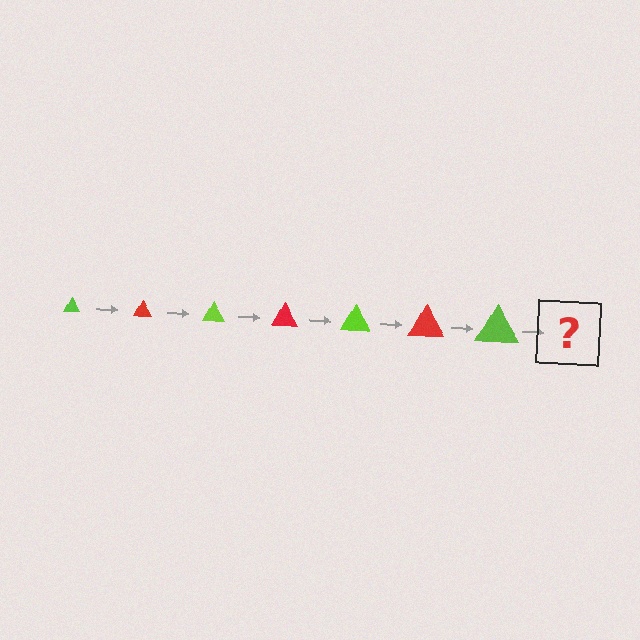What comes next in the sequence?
The next element should be a red triangle, larger than the previous one.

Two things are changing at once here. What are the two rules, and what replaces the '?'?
The two rules are that the triangle grows larger each step and the color cycles through lime and red. The '?' should be a red triangle, larger than the previous one.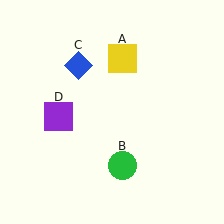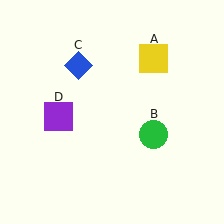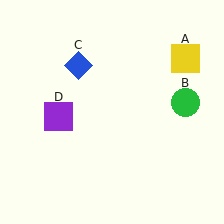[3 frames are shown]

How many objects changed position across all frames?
2 objects changed position: yellow square (object A), green circle (object B).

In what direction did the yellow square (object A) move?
The yellow square (object A) moved right.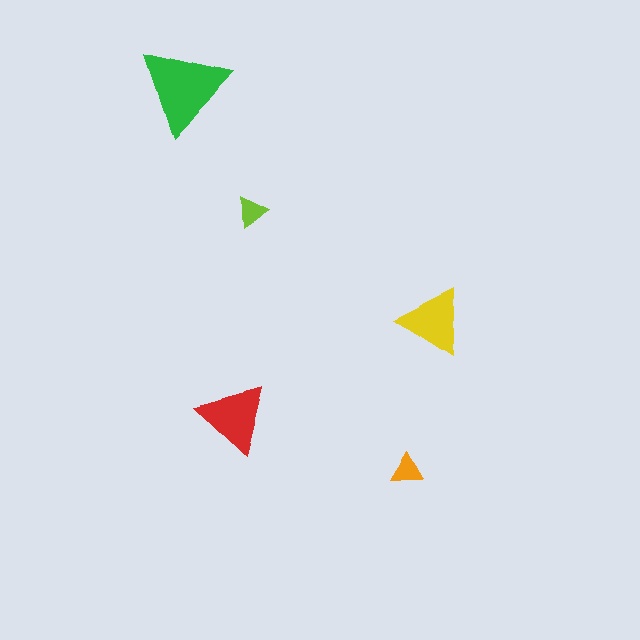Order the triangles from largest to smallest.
the green one, the red one, the yellow one, the orange one, the lime one.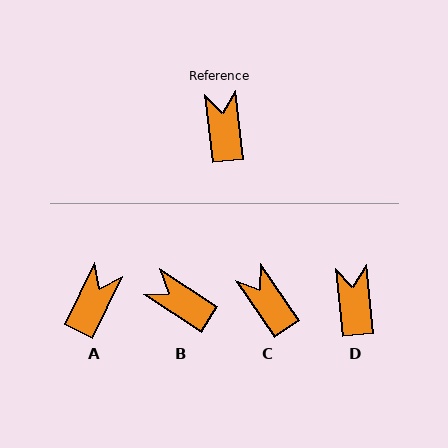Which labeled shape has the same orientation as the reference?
D.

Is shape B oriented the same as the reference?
No, it is off by about 51 degrees.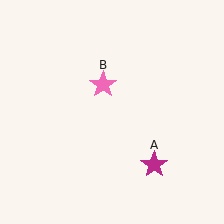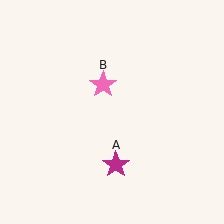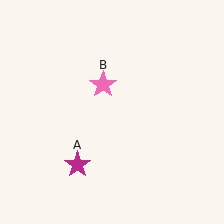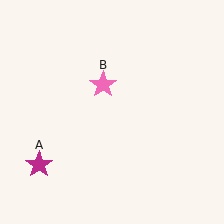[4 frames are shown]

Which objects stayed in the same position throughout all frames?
Pink star (object B) remained stationary.